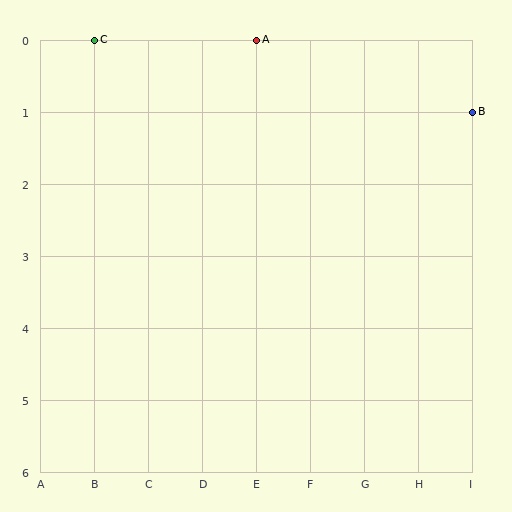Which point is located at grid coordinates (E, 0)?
Point A is at (E, 0).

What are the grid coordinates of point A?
Point A is at grid coordinates (E, 0).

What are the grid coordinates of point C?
Point C is at grid coordinates (B, 0).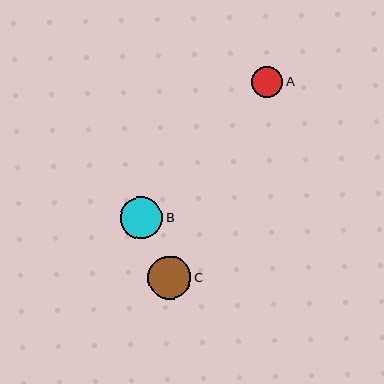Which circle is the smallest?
Circle A is the smallest with a size of approximately 32 pixels.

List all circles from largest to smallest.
From largest to smallest: C, B, A.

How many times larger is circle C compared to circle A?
Circle C is approximately 1.4 times the size of circle A.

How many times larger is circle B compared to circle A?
Circle B is approximately 1.3 times the size of circle A.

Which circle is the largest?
Circle C is the largest with a size of approximately 43 pixels.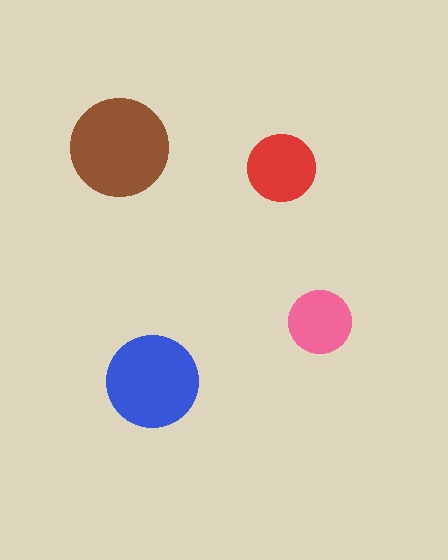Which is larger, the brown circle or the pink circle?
The brown one.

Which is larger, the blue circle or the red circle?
The blue one.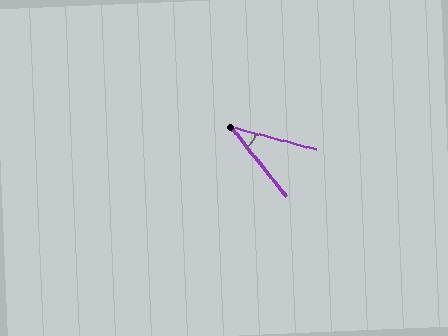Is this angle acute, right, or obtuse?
It is acute.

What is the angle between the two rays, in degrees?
Approximately 37 degrees.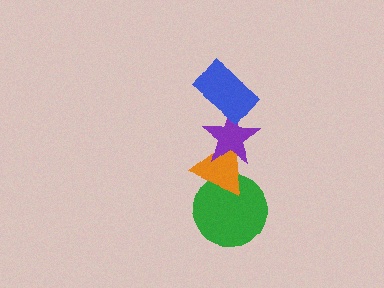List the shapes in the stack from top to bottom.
From top to bottom: the blue rectangle, the purple star, the orange triangle, the green circle.